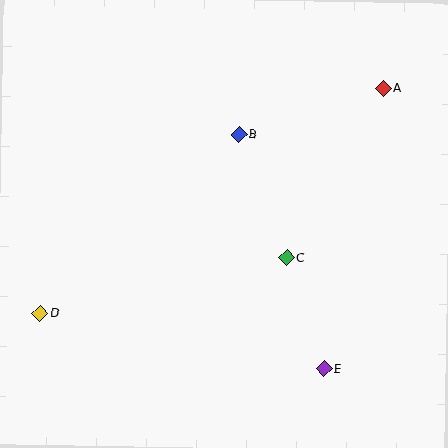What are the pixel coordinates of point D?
Point D is at (40, 313).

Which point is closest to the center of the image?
Point C at (287, 258) is closest to the center.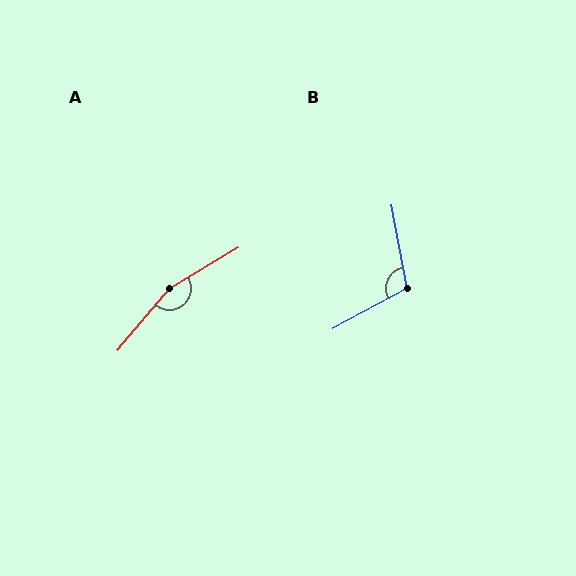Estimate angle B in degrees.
Approximately 108 degrees.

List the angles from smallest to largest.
B (108°), A (161°).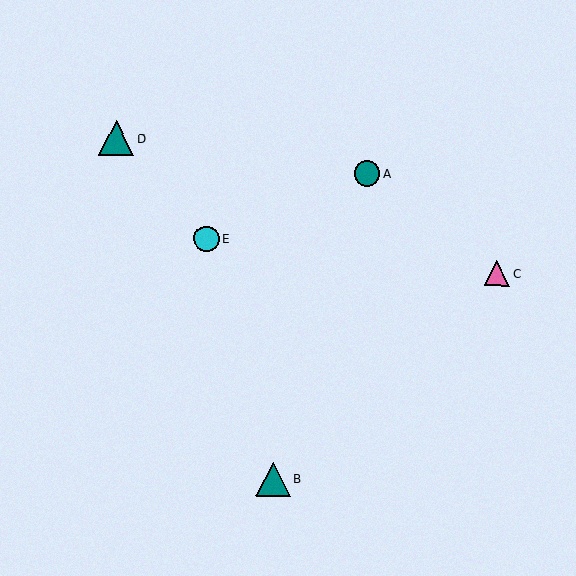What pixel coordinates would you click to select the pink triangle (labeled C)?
Click at (497, 273) to select the pink triangle C.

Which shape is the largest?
The teal triangle (labeled D) is the largest.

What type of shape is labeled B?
Shape B is a teal triangle.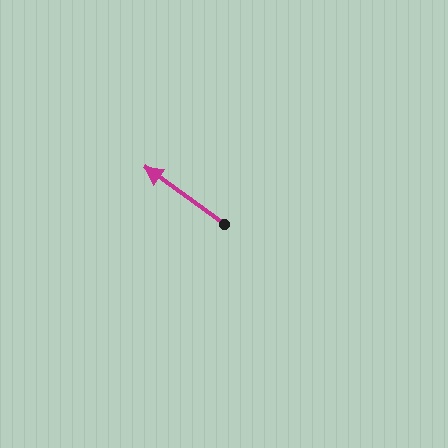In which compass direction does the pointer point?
Northwest.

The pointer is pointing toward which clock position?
Roughly 10 o'clock.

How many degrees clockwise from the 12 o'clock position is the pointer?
Approximately 306 degrees.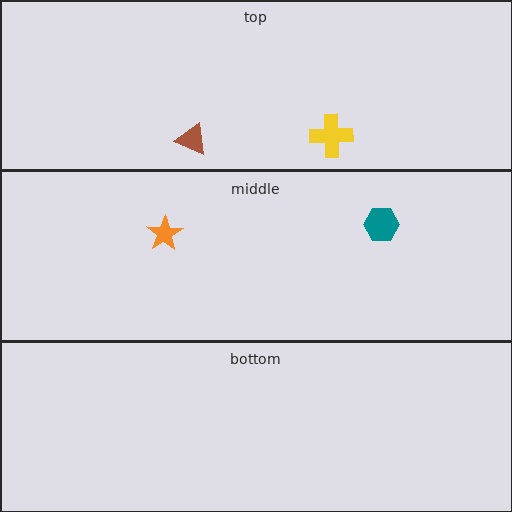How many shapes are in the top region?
2.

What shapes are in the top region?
The yellow cross, the brown triangle.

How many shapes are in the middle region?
2.